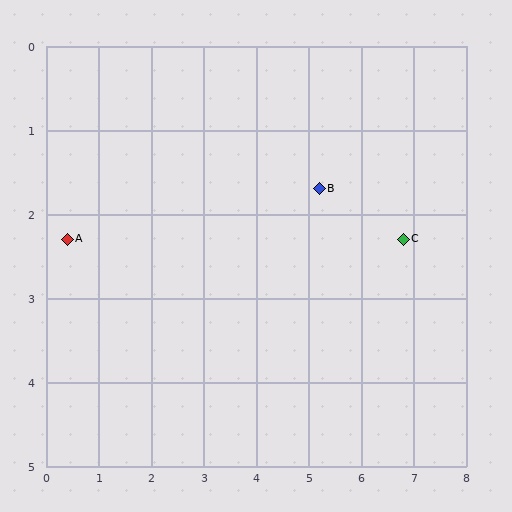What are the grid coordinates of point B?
Point B is at approximately (5.2, 1.7).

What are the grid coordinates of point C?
Point C is at approximately (6.8, 2.3).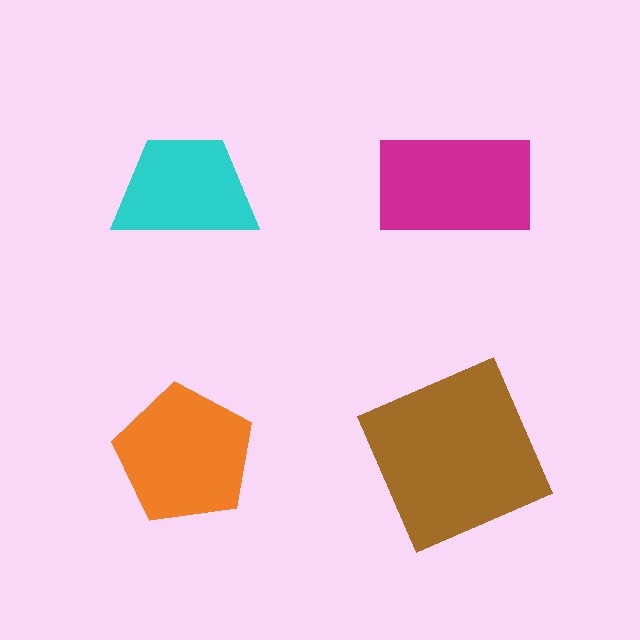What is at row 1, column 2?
A magenta rectangle.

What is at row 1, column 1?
A cyan trapezoid.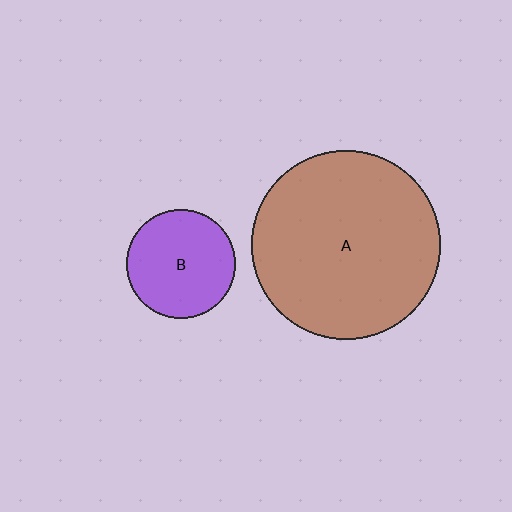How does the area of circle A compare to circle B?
Approximately 3.0 times.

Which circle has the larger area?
Circle A (brown).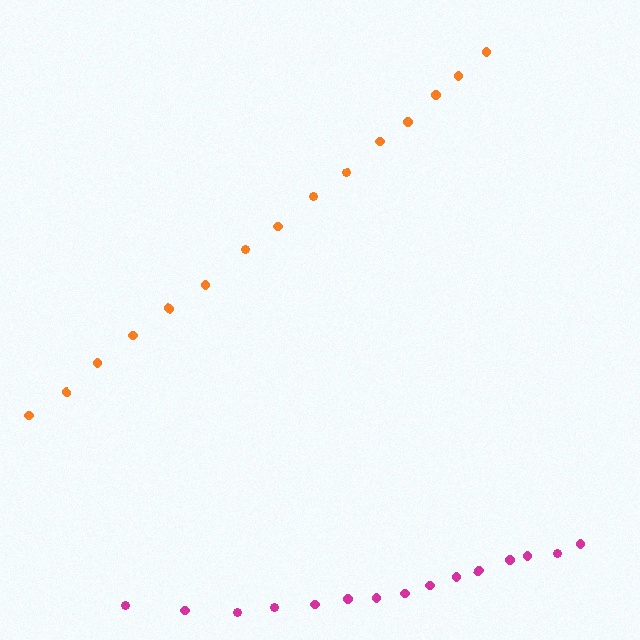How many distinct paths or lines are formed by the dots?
There are 2 distinct paths.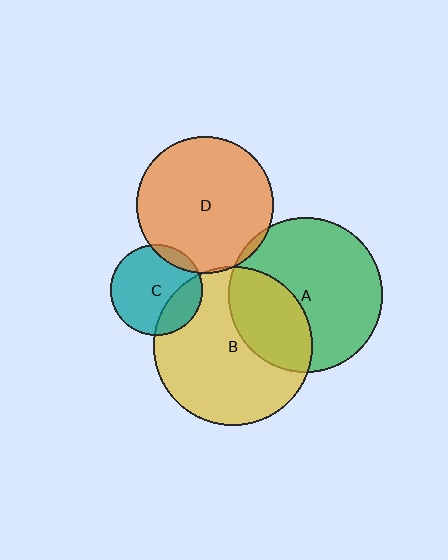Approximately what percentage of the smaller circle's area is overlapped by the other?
Approximately 35%.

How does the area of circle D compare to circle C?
Approximately 2.3 times.